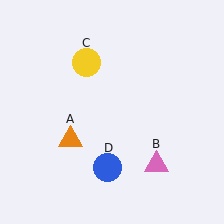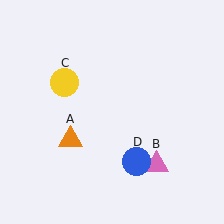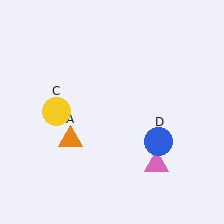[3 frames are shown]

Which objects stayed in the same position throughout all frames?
Orange triangle (object A) and pink triangle (object B) remained stationary.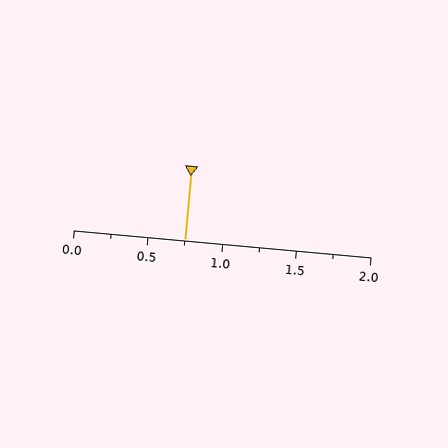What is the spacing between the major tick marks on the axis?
The major ticks are spaced 0.5 apart.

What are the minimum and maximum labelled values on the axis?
The axis runs from 0.0 to 2.0.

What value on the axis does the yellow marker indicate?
The marker indicates approximately 0.75.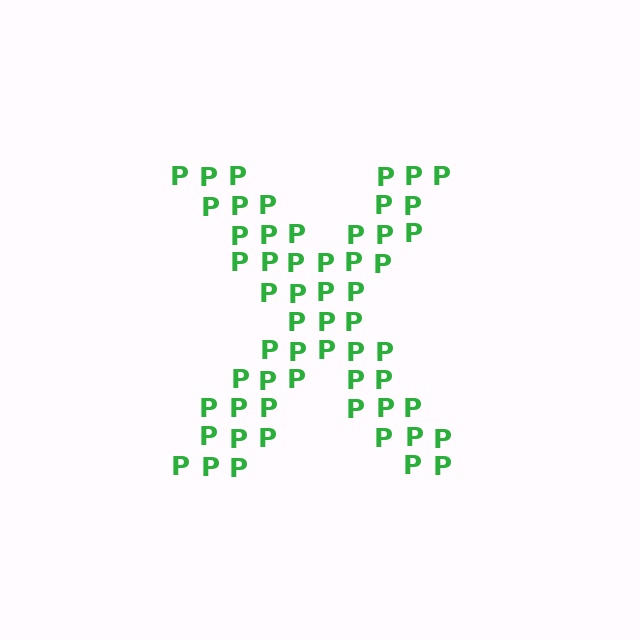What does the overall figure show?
The overall figure shows the letter X.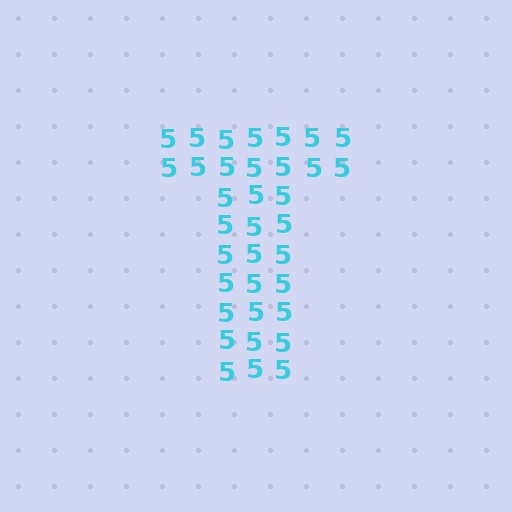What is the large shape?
The large shape is the letter T.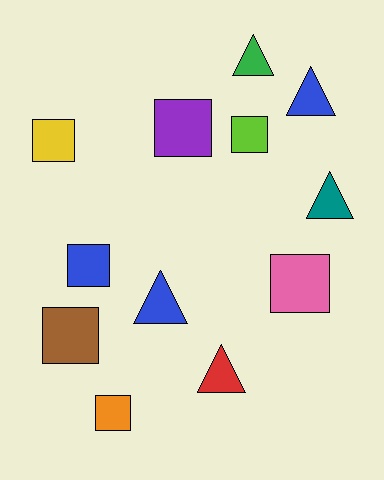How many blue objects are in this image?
There are 3 blue objects.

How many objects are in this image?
There are 12 objects.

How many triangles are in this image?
There are 5 triangles.